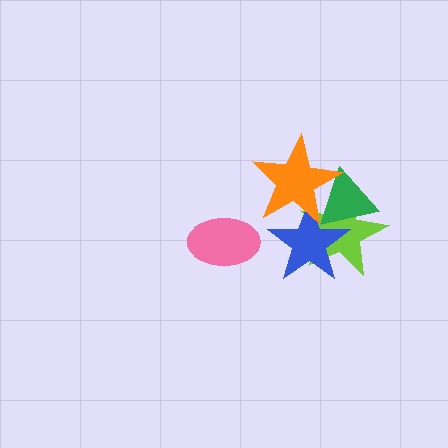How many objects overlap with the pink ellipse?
0 objects overlap with the pink ellipse.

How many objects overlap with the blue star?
3 objects overlap with the blue star.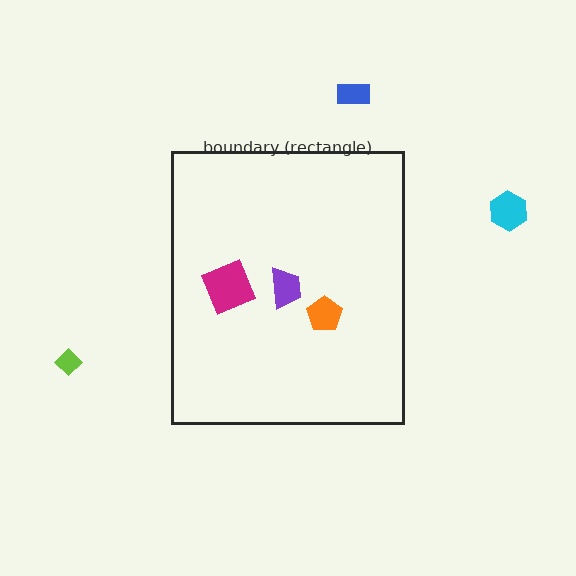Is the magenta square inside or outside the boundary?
Inside.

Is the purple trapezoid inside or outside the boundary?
Inside.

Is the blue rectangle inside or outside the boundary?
Outside.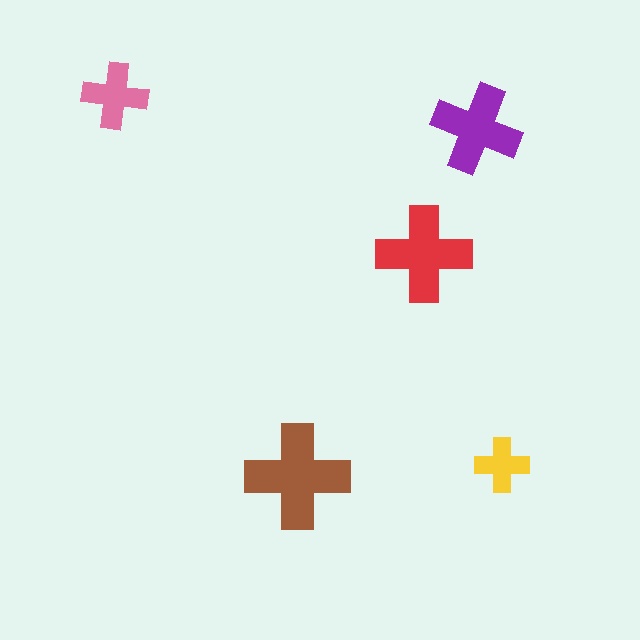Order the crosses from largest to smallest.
the brown one, the red one, the purple one, the pink one, the yellow one.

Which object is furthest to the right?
The yellow cross is rightmost.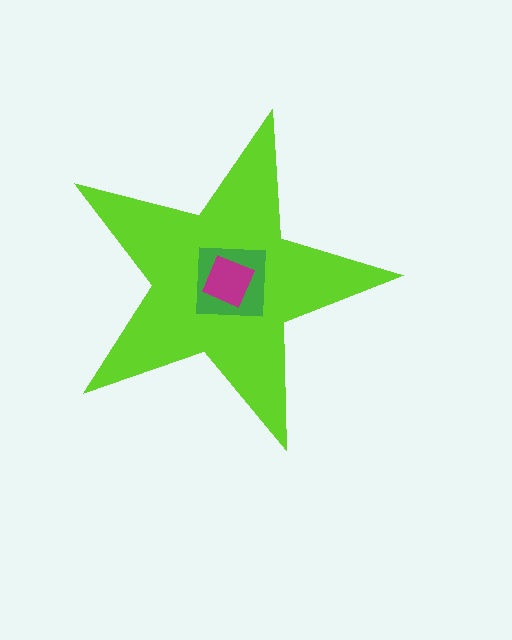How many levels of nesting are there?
3.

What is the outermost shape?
The lime star.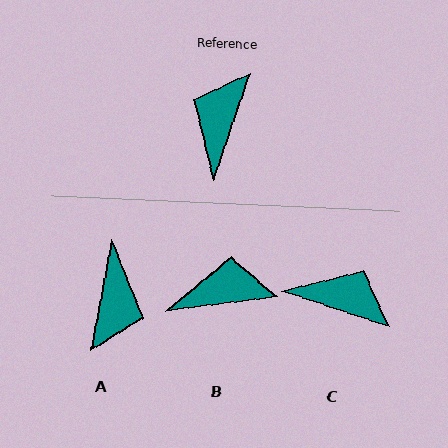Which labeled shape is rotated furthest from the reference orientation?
A, about 172 degrees away.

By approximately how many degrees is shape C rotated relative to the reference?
Approximately 89 degrees clockwise.